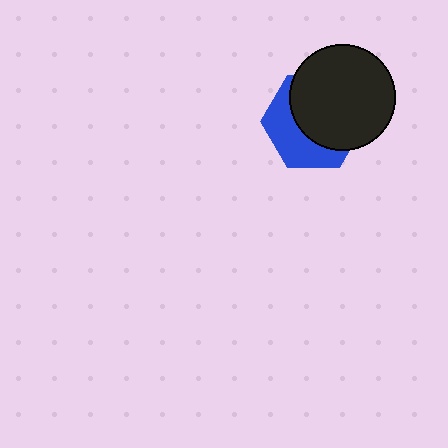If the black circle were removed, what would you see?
You would see the complete blue hexagon.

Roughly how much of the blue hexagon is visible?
A small part of it is visible (roughly 41%).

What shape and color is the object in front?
The object in front is a black circle.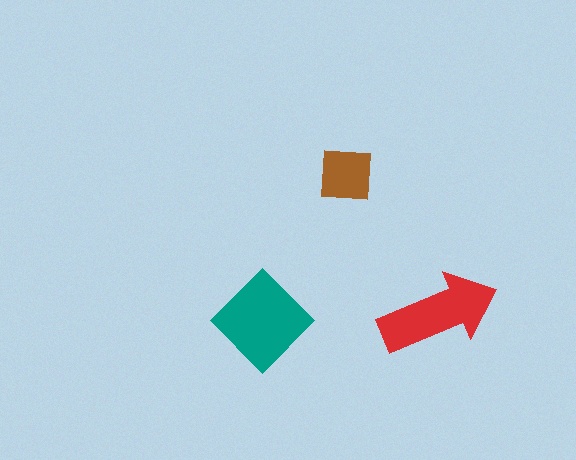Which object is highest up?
The brown square is topmost.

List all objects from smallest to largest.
The brown square, the red arrow, the teal diamond.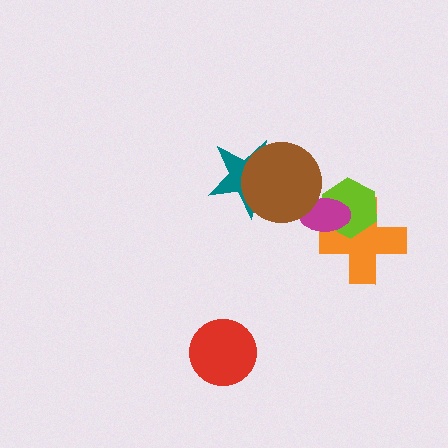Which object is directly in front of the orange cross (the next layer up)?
The lime hexagon is directly in front of the orange cross.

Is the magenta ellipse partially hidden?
Yes, it is partially covered by another shape.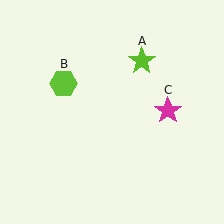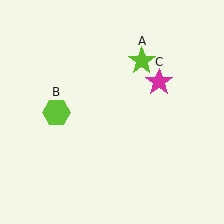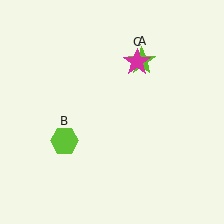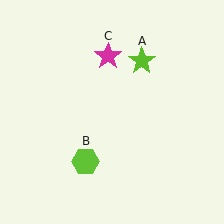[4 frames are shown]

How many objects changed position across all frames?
2 objects changed position: lime hexagon (object B), magenta star (object C).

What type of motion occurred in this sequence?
The lime hexagon (object B), magenta star (object C) rotated counterclockwise around the center of the scene.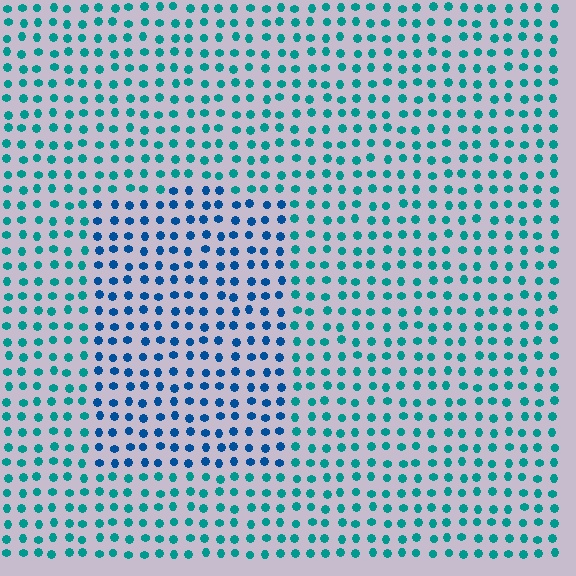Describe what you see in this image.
The image is filled with small teal elements in a uniform arrangement. A rectangle-shaped region is visible where the elements are tinted to a slightly different hue, forming a subtle color boundary.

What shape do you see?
I see a rectangle.